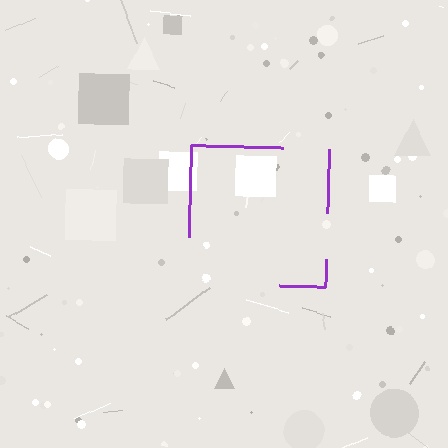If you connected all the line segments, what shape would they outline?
They would outline a square.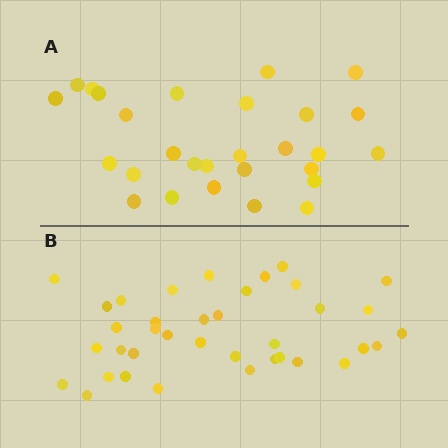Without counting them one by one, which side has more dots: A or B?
Region B (the bottom region) has more dots.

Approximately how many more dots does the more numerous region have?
Region B has roughly 8 or so more dots than region A.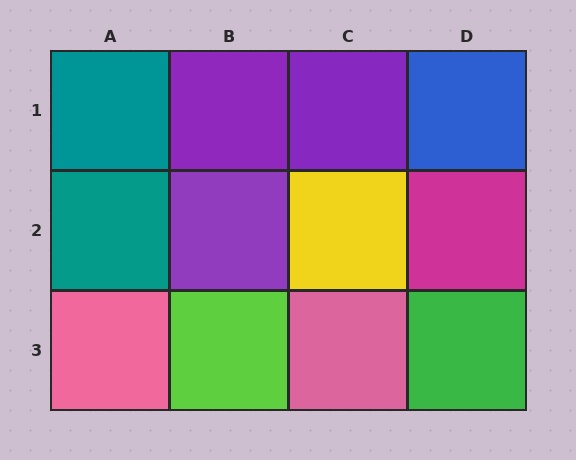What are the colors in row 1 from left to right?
Teal, purple, purple, blue.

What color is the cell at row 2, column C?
Yellow.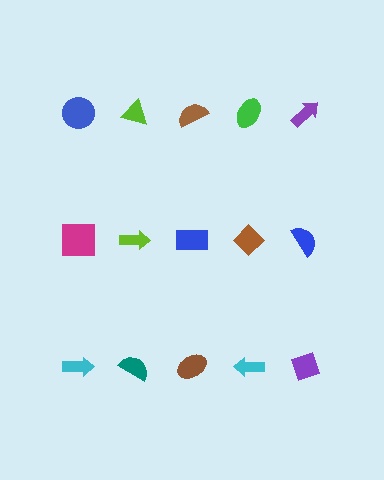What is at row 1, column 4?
A green ellipse.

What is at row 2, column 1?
A magenta square.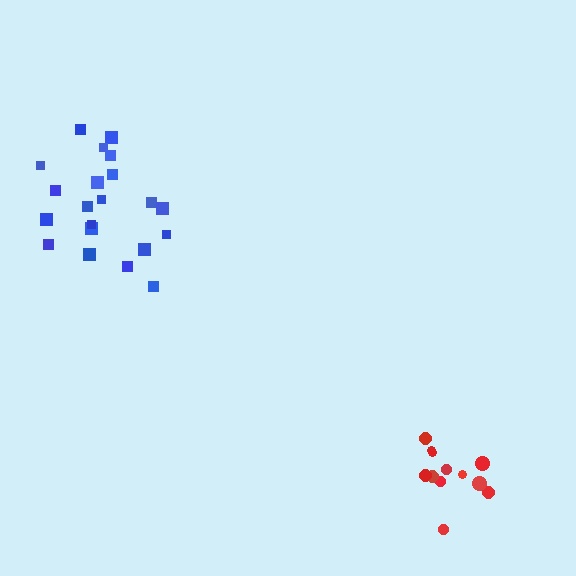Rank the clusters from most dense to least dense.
red, blue.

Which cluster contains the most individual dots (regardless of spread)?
Blue (21).